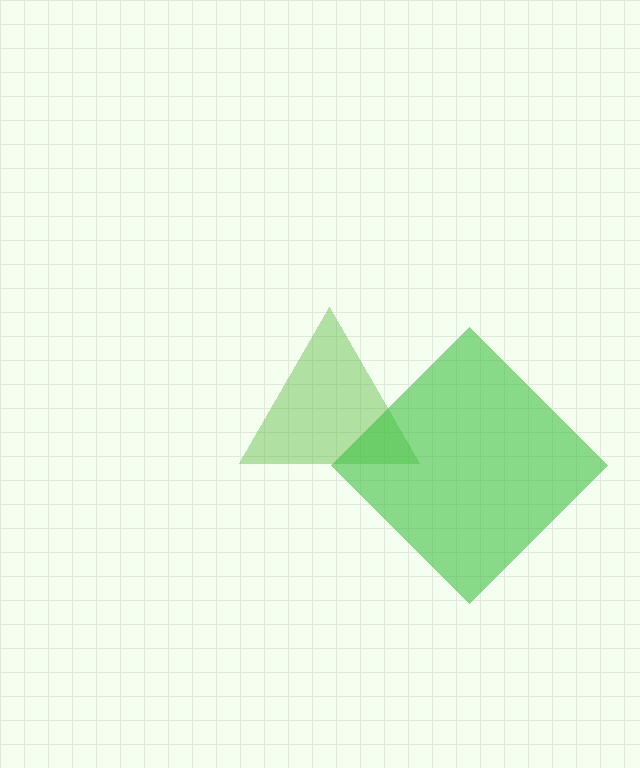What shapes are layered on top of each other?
The layered shapes are: a lime triangle, a green diamond.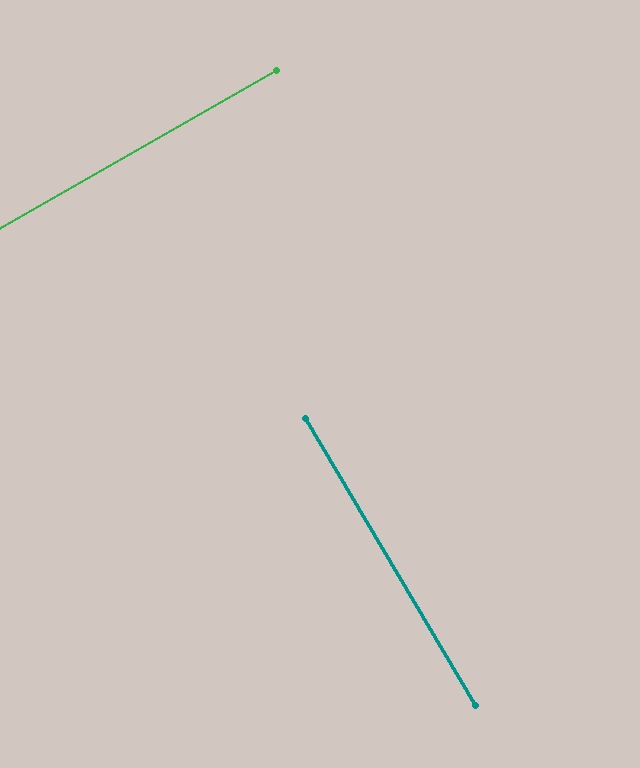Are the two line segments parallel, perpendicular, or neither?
Perpendicular — they meet at approximately 89°.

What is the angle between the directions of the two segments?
Approximately 89 degrees.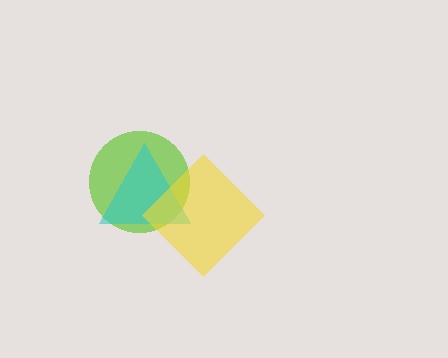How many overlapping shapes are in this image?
There are 3 overlapping shapes in the image.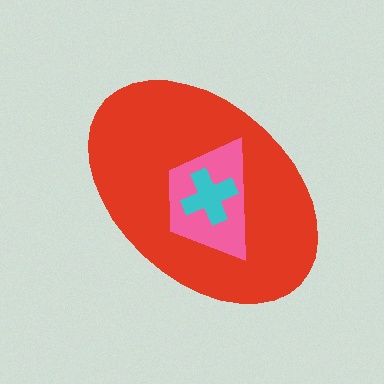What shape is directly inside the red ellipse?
The pink trapezoid.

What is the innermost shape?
The cyan cross.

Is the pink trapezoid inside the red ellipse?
Yes.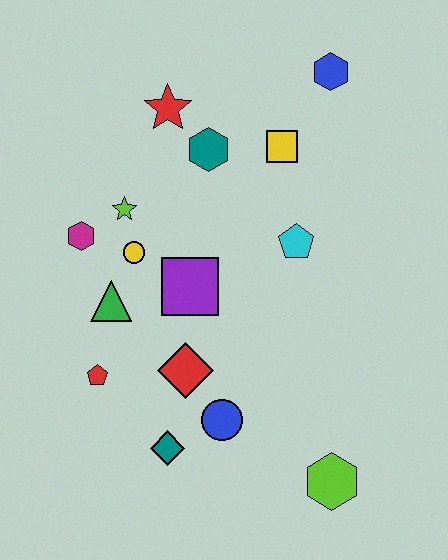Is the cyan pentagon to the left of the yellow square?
No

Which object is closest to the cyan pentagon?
The yellow square is closest to the cyan pentagon.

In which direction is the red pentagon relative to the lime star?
The red pentagon is below the lime star.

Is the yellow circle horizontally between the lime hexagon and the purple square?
No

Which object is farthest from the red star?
The lime hexagon is farthest from the red star.